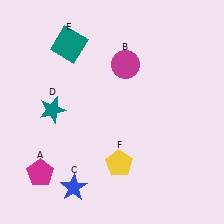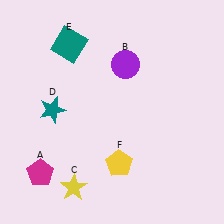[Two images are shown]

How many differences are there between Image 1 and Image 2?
There are 2 differences between the two images.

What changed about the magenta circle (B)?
In Image 1, B is magenta. In Image 2, it changed to purple.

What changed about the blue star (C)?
In Image 1, C is blue. In Image 2, it changed to yellow.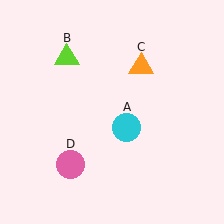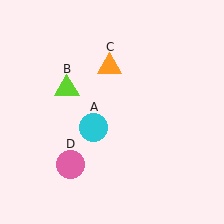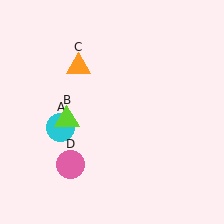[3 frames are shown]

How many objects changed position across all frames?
3 objects changed position: cyan circle (object A), lime triangle (object B), orange triangle (object C).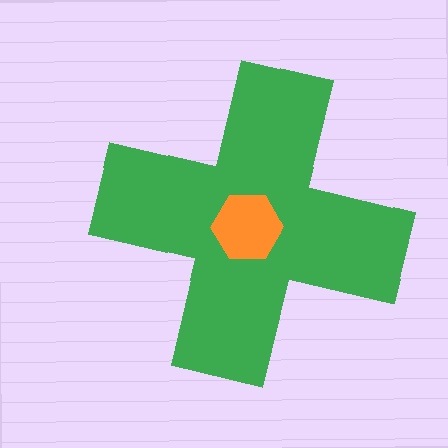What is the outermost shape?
The green cross.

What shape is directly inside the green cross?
The orange hexagon.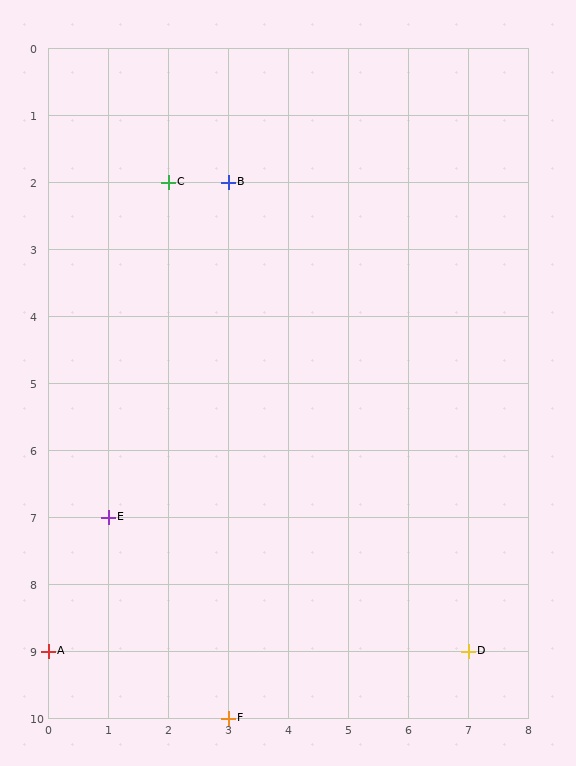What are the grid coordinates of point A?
Point A is at grid coordinates (0, 9).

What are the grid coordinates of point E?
Point E is at grid coordinates (1, 7).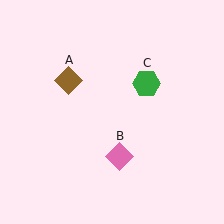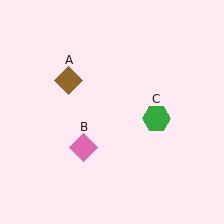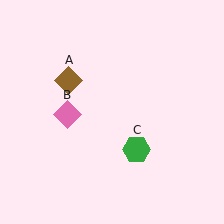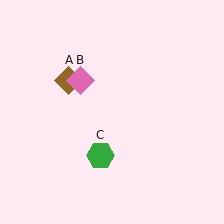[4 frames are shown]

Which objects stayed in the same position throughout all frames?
Brown diamond (object A) remained stationary.